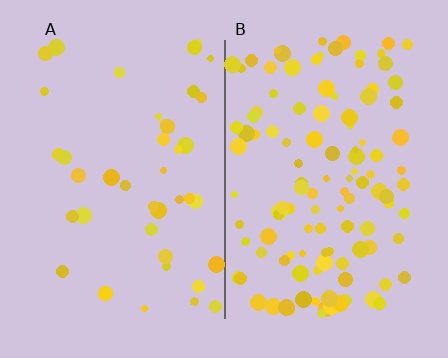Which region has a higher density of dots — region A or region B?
B (the right).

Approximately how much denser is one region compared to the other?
Approximately 3.0× — region B over region A.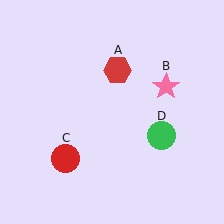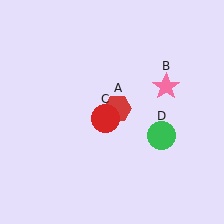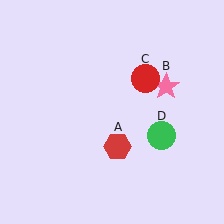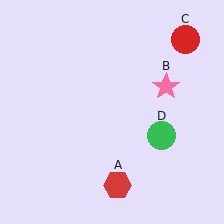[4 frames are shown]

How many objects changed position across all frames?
2 objects changed position: red hexagon (object A), red circle (object C).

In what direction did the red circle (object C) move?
The red circle (object C) moved up and to the right.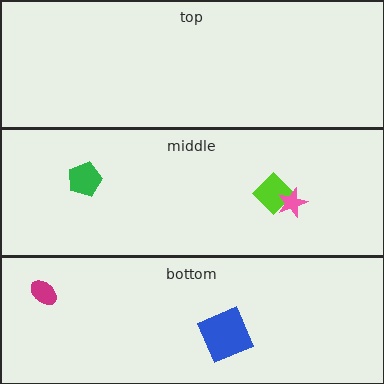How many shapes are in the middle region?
3.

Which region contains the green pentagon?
The middle region.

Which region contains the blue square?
The bottom region.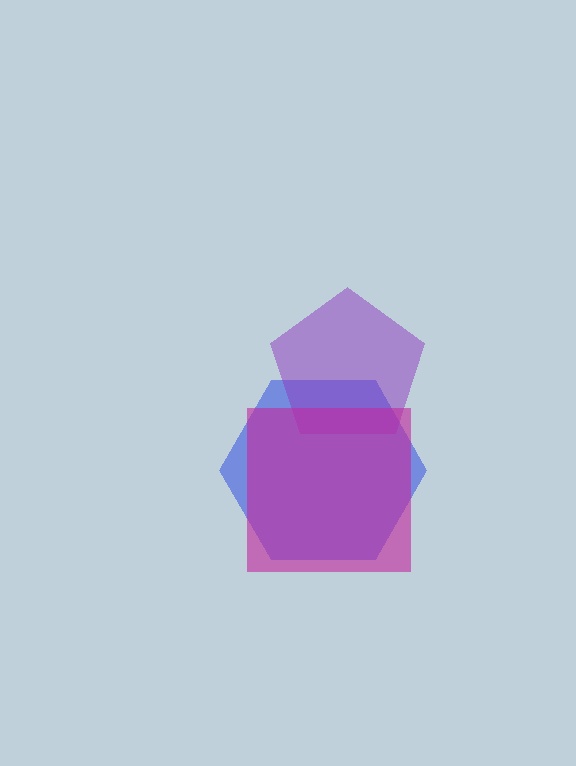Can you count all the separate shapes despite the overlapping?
Yes, there are 3 separate shapes.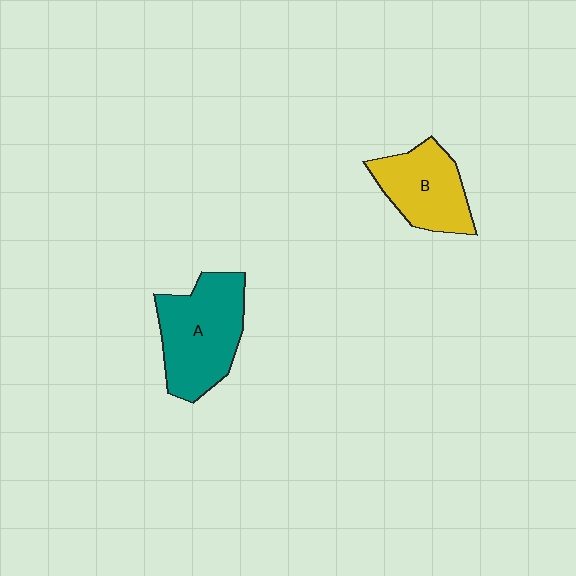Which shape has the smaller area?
Shape B (yellow).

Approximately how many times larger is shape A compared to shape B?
Approximately 1.3 times.